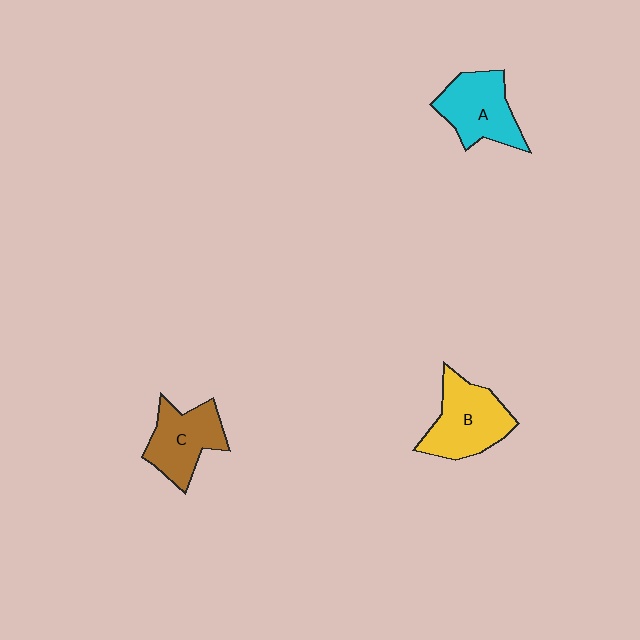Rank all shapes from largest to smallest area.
From largest to smallest: B (yellow), A (cyan), C (brown).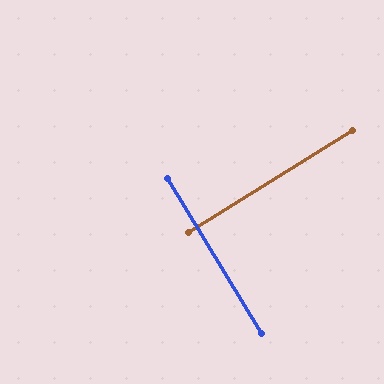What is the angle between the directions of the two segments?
Approximately 89 degrees.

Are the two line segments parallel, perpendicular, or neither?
Perpendicular — they meet at approximately 89°.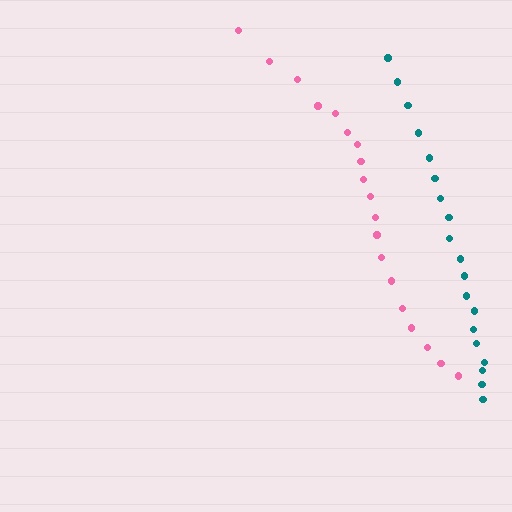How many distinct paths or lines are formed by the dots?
There are 2 distinct paths.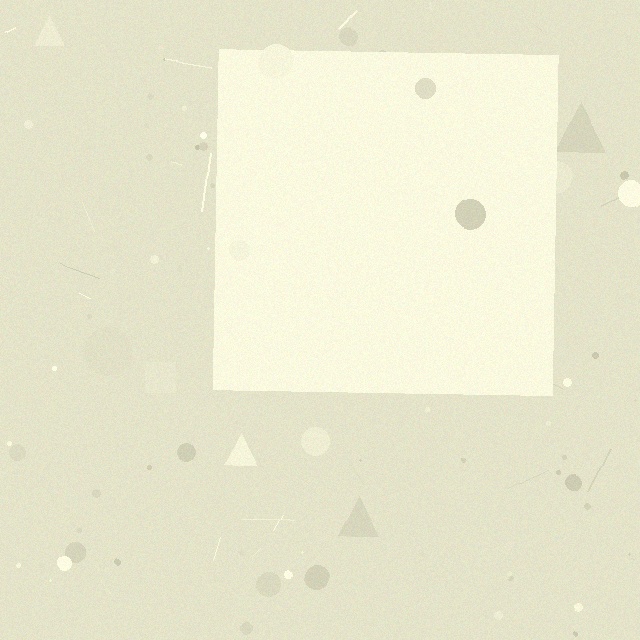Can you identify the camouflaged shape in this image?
The camouflaged shape is a square.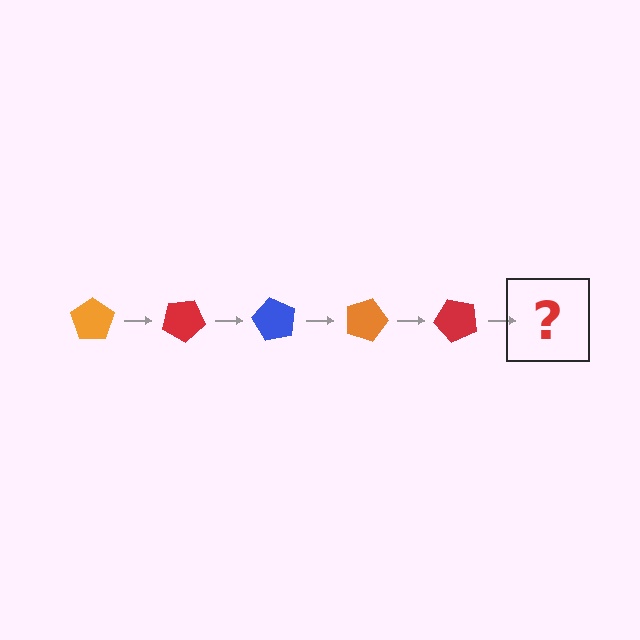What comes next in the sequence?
The next element should be a blue pentagon, rotated 150 degrees from the start.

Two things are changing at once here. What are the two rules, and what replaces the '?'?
The two rules are that it rotates 30 degrees each step and the color cycles through orange, red, and blue. The '?' should be a blue pentagon, rotated 150 degrees from the start.